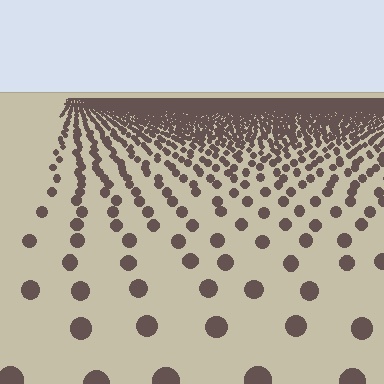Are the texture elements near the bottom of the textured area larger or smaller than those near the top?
Larger. Near the bottom, elements are closer to the viewer and appear at a bigger on-screen size.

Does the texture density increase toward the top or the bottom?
Density increases toward the top.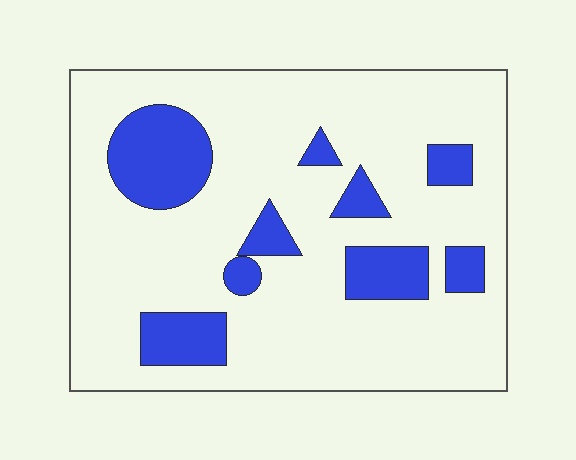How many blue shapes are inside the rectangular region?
9.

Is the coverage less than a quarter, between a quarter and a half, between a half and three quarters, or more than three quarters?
Less than a quarter.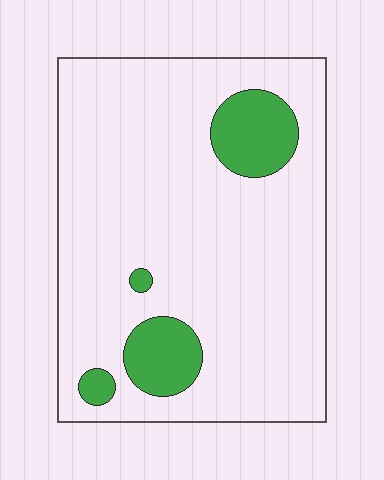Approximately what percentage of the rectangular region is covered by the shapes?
Approximately 15%.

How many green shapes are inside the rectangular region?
4.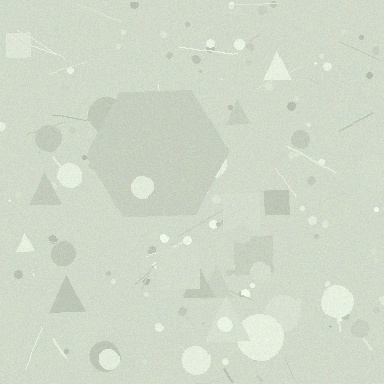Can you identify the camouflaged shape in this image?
The camouflaged shape is a hexagon.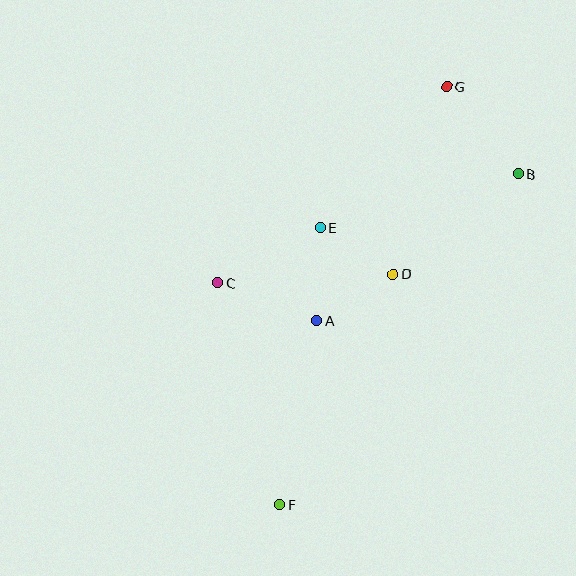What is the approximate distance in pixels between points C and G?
The distance between C and G is approximately 302 pixels.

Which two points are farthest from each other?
Points F and G are farthest from each other.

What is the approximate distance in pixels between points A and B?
The distance between A and B is approximately 249 pixels.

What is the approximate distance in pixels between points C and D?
The distance between C and D is approximately 175 pixels.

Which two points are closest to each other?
Points D and E are closest to each other.